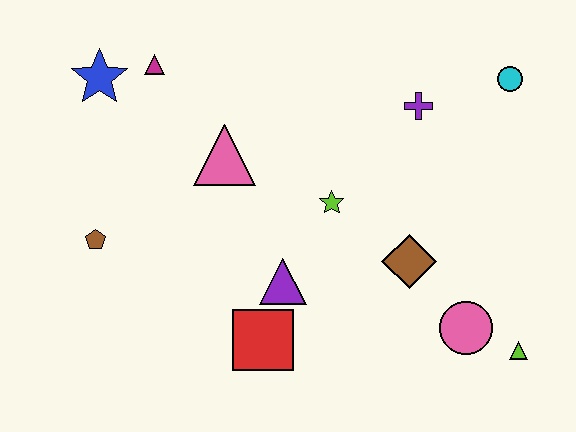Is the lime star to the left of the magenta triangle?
No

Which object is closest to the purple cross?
The cyan circle is closest to the purple cross.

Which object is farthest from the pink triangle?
The lime triangle is farthest from the pink triangle.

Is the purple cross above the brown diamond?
Yes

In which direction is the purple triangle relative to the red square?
The purple triangle is above the red square.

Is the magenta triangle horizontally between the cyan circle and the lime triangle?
No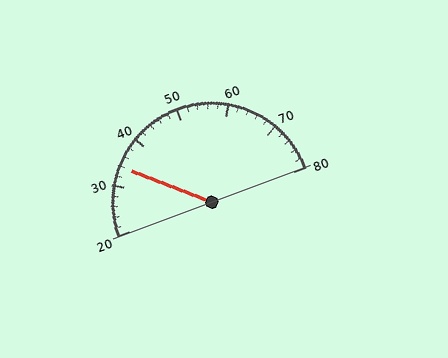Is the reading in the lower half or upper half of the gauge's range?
The reading is in the lower half of the range (20 to 80).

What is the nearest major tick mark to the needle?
The nearest major tick mark is 30.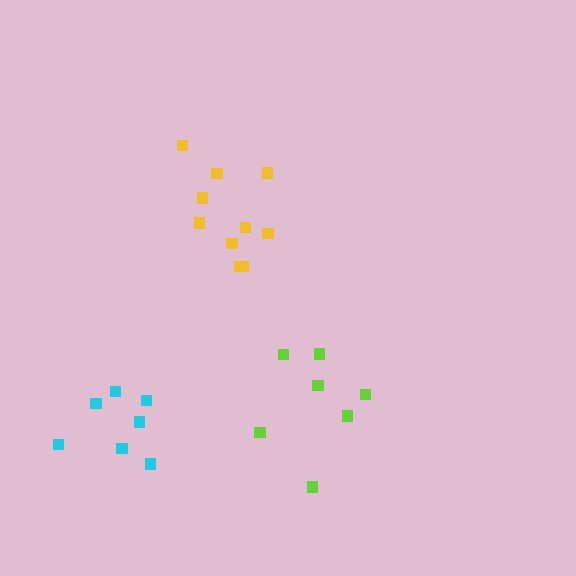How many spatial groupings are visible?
There are 3 spatial groupings.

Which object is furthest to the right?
The lime cluster is rightmost.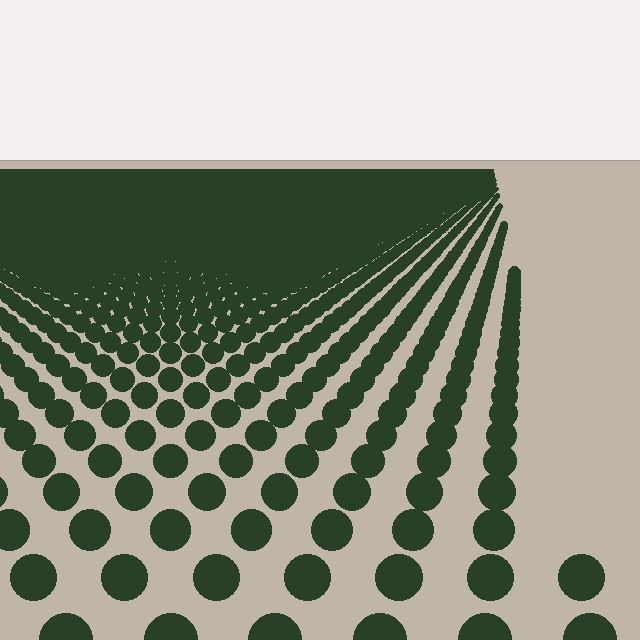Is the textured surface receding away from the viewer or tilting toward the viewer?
The surface is receding away from the viewer. Texture elements get smaller and denser toward the top.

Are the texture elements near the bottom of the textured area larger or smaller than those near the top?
Larger. Near the bottom, elements are closer to the viewer and appear at a bigger on-screen size.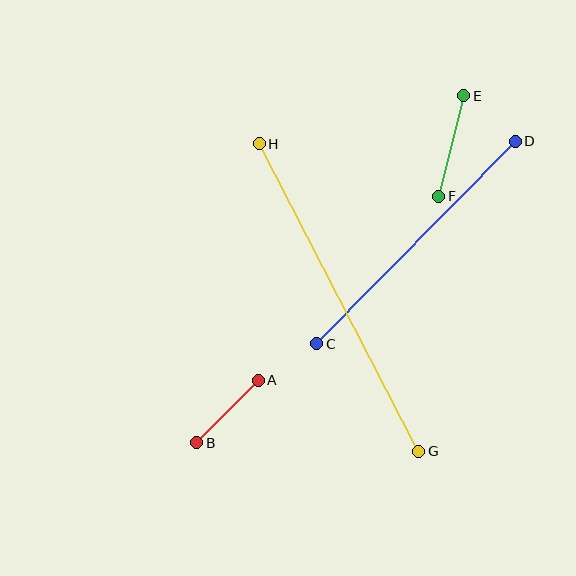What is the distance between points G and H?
The distance is approximately 346 pixels.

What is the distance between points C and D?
The distance is approximately 284 pixels.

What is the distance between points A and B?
The distance is approximately 88 pixels.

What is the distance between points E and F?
The distance is approximately 104 pixels.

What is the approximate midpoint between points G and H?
The midpoint is at approximately (339, 297) pixels.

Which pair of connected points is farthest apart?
Points G and H are farthest apart.